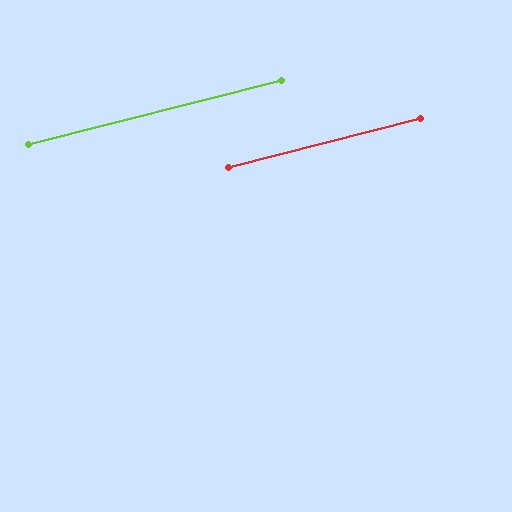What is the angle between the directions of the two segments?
Approximately 0 degrees.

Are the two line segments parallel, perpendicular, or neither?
Parallel — their directions differ by only 0.3°.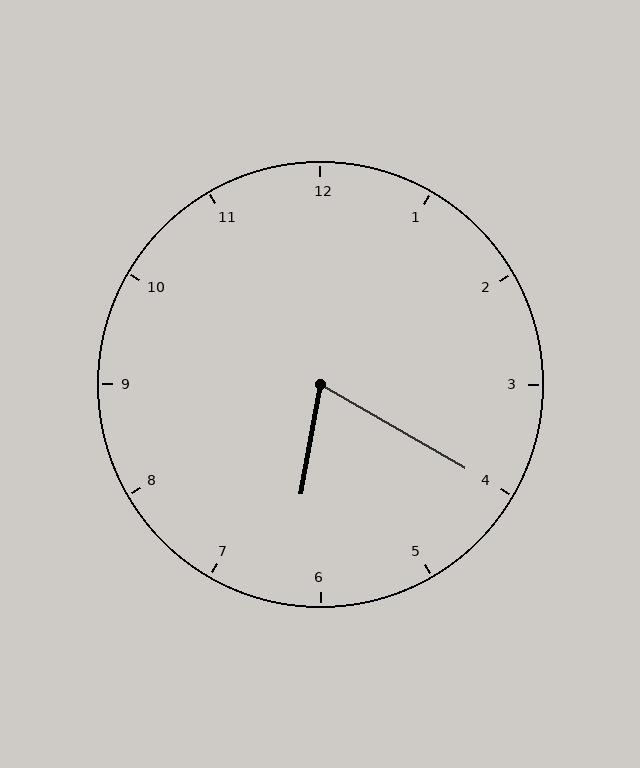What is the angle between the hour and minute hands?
Approximately 70 degrees.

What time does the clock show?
6:20.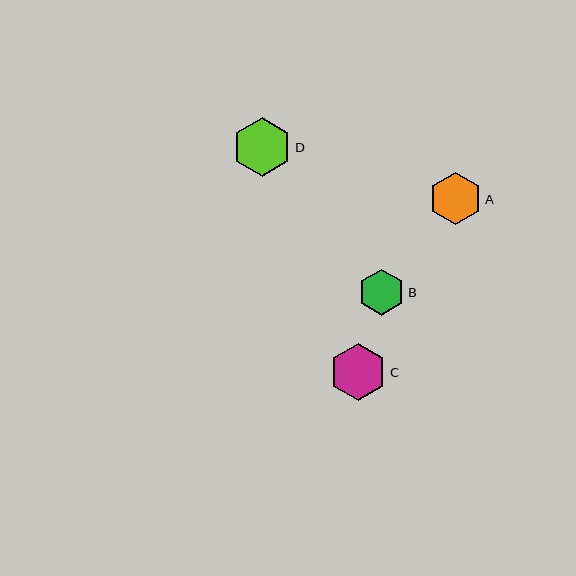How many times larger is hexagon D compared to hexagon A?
Hexagon D is approximately 1.1 times the size of hexagon A.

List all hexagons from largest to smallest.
From largest to smallest: D, C, A, B.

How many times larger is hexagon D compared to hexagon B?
Hexagon D is approximately 1.3 times the size of hexagon B.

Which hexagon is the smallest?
Hexagon B is the smallest with a size of approximately 47 pixels.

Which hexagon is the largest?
Hexagon D is the largest with a size of approximately 59 pixels.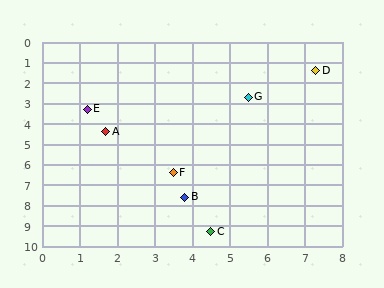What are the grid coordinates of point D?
Point D is at approximately (7.3, 1.4).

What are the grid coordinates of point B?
Point B is at approximately (3.8, 7.6).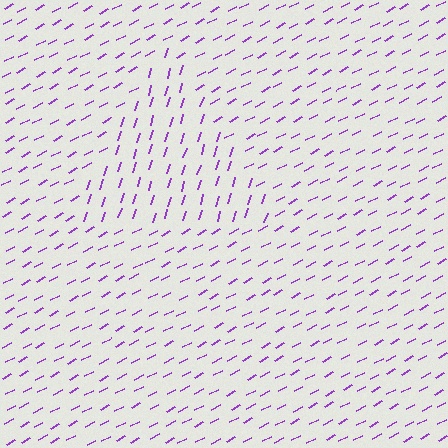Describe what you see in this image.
The image is filled with small purple line segments. A triangle region in the image has lines oriented differently from the surrounding lines, creating a visible texture boundary.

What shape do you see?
I see a triangle.